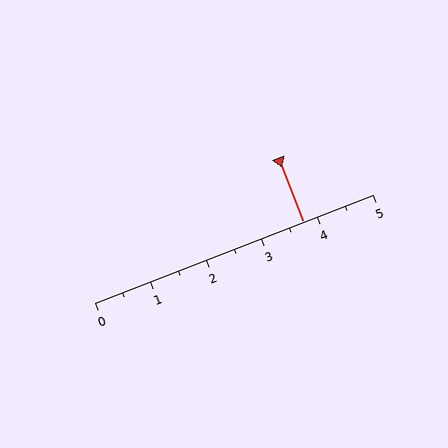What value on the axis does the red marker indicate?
The marker indicates approximately 3.8.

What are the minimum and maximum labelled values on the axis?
The axis runs from 0 to 5.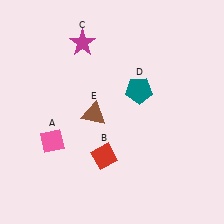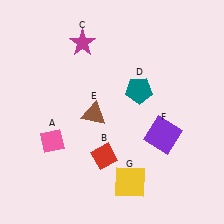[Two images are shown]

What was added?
A purple square (F), a yellow square (G) were added in Image 2.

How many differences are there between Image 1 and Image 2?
There are 2 differences between the two images.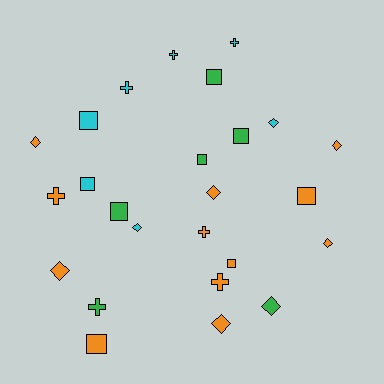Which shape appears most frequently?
Square, with 9 objects.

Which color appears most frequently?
Orange, with 12 objects.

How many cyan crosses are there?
There are 3 cyan crosses.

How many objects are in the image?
There are 25 objects.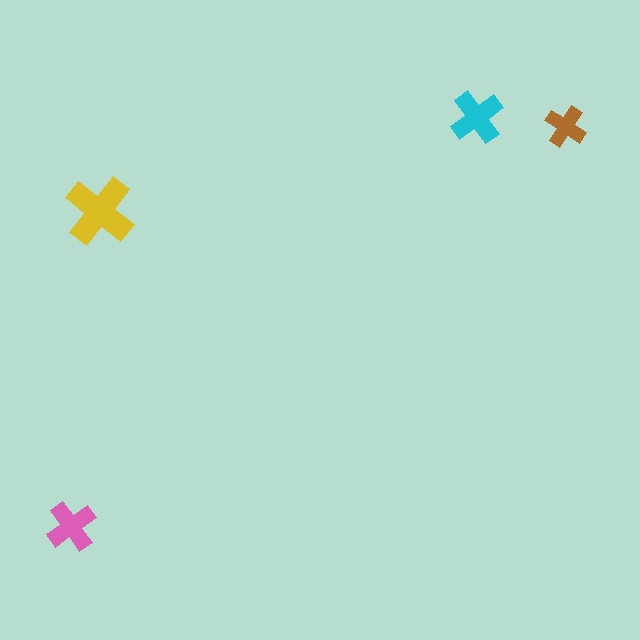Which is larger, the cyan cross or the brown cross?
The cyan one.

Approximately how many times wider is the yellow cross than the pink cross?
About 1.5 times wider.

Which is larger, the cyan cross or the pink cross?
The cyan one.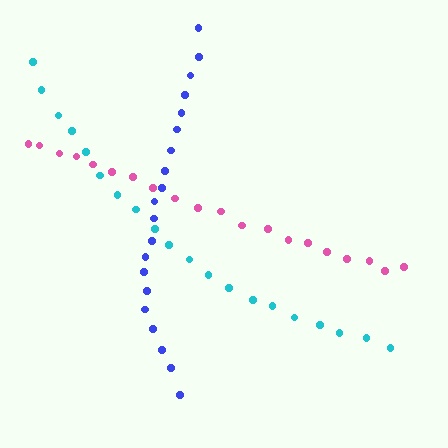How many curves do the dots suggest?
There are 3 distinct paths.